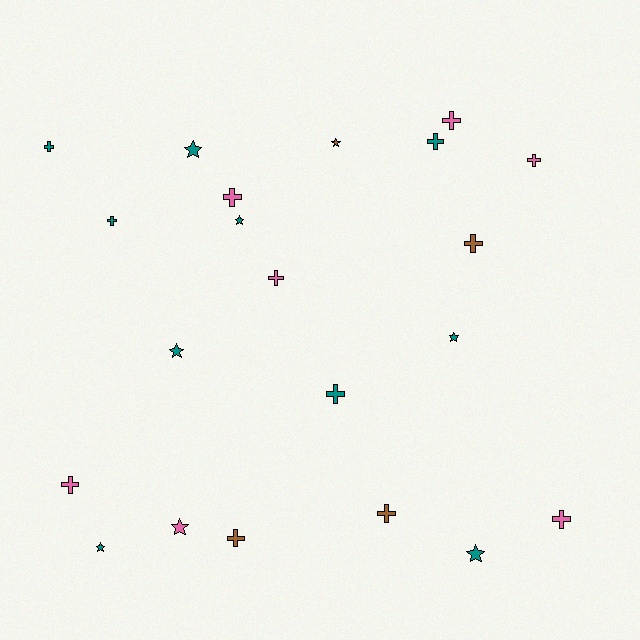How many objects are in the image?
There are 21 objects.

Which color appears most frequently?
Teal, with 10 objects.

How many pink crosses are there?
There are 6 pink crosses.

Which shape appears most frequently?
Cross, with 13 objects.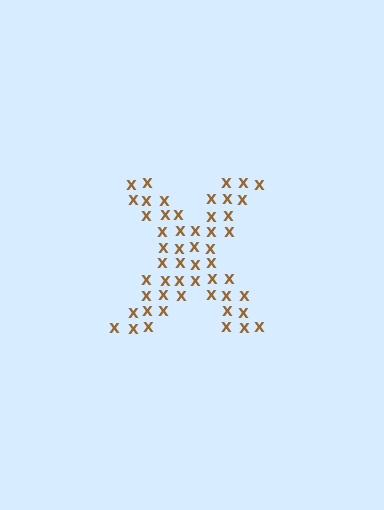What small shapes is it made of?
It is made of small letter X's.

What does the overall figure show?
The overall figure shows the letter X.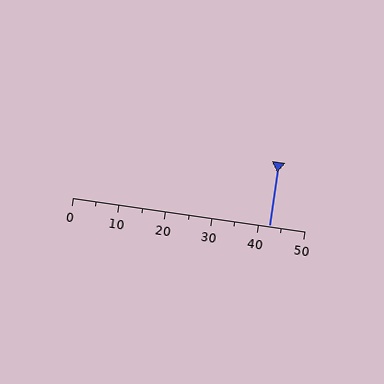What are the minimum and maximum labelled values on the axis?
The axis runs from 0 to 50.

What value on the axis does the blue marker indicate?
The marker indicates approximately 42.5.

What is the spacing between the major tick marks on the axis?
The major ticks are spaced 10 apart.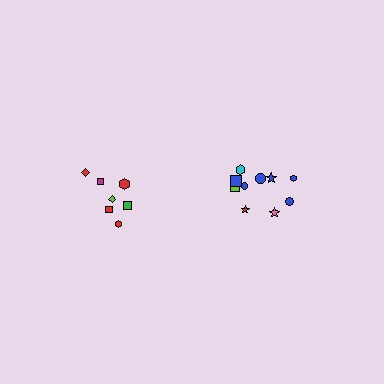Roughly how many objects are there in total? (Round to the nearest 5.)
Roughly 15 objects in total.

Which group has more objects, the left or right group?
The right group.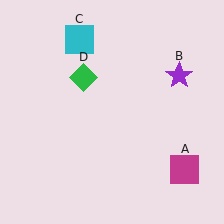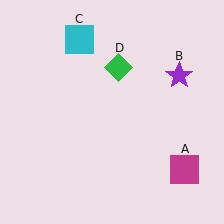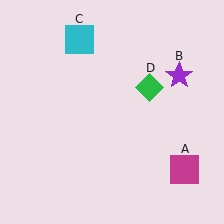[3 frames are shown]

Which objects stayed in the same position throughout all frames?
Magenta square (object A) and purple star (object B) and cyan square (object C) remained stationary.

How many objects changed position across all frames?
1 object changed position: green diamond (object D).